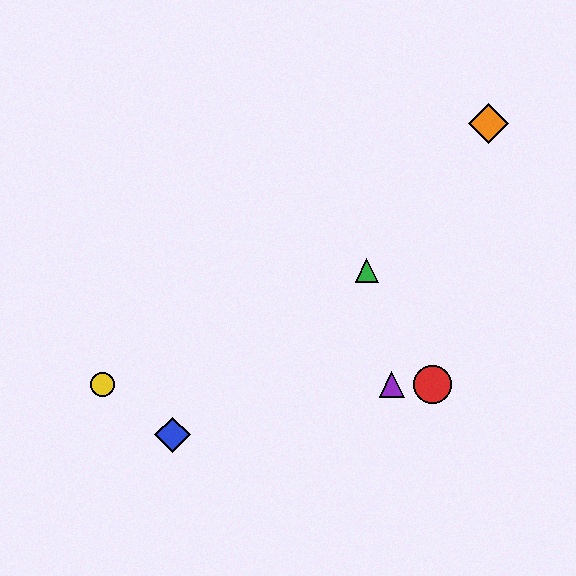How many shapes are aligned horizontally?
3 shapes (the red circle, the yellow circle, the purple triangle) are aligned horizontally.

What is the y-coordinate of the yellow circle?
The yellow circle is at y≈384.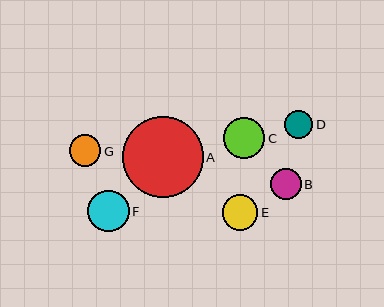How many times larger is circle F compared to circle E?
Circle F is approximately 1.2 times the size of circle E.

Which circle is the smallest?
Circle D is the smallest with a size of approximately 28 pixels.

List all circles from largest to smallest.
From largest to smallest: A, F, C, E, G, B, D.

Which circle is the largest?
Circle A is the largest with a size of approximately 81 pixels.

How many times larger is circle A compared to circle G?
Circle A is approximately 2.6 times the size of circle G.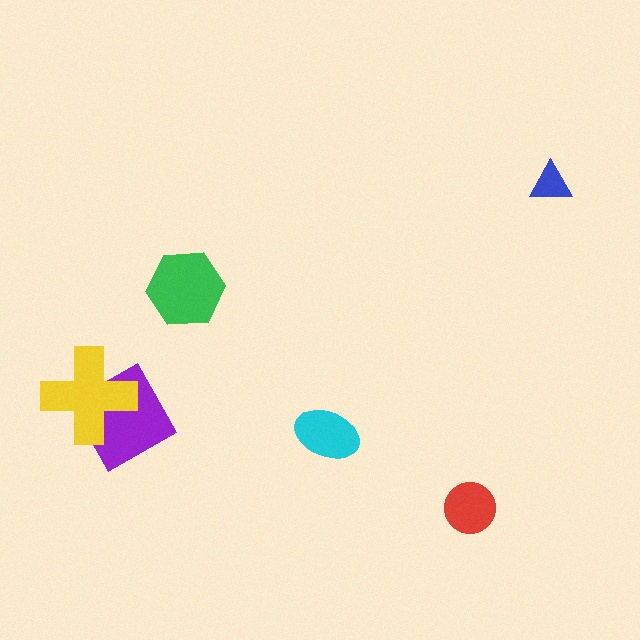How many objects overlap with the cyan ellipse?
0 objects overlap with the cyan ellipse.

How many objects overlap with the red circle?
0 objects overlap with the red circle.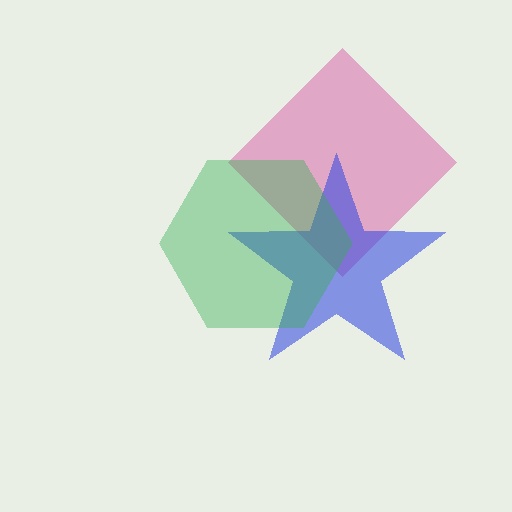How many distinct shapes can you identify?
There are 3 distinct shapes: a pink diamond, a blue star, a green hexagon.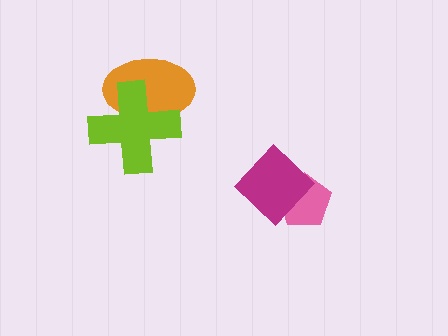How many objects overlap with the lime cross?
1 object overlaps with the lime cross.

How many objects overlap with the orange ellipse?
1 object overlaps with the orange ellipse.